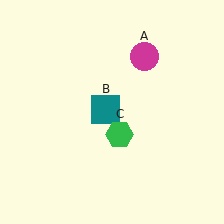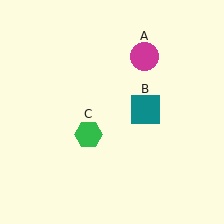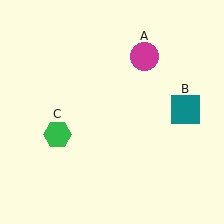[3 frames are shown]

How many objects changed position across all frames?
2 objects changed position: teal square (object B), green hexagon (object C).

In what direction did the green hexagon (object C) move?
The green hexagon (object C) moved left.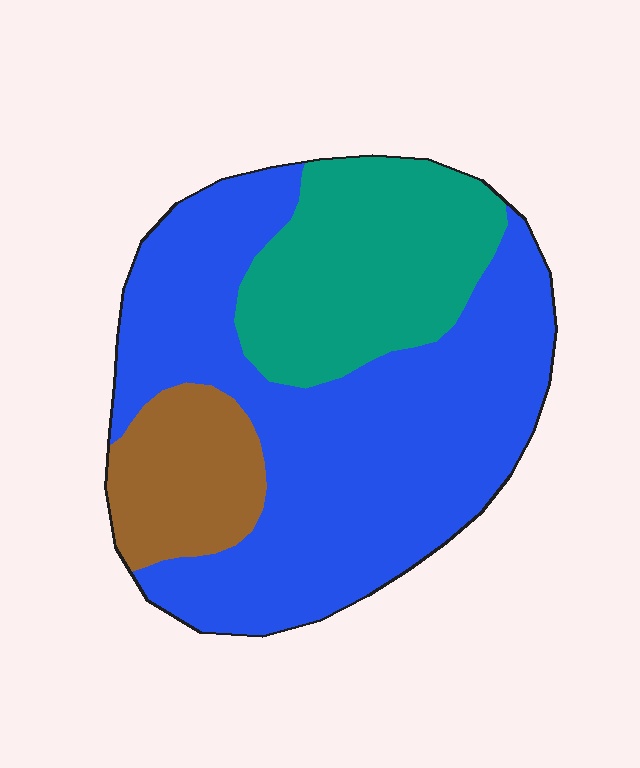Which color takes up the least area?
Brown, at roughly 15%.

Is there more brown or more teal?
Teal.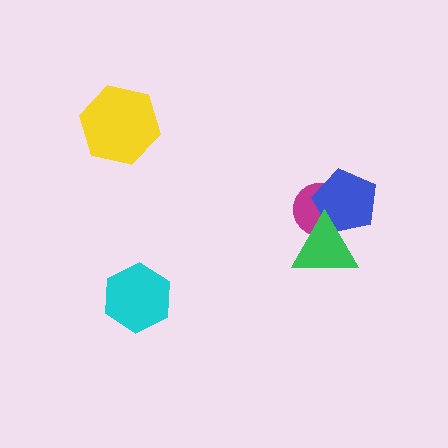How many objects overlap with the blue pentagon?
2 objects overlap with the blue pentagon.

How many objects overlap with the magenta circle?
2 objects overlap with the magenta circle.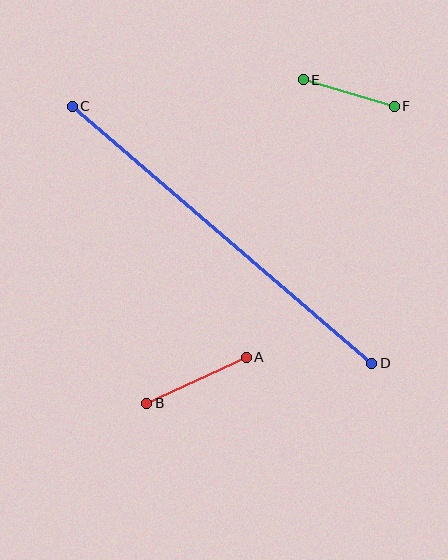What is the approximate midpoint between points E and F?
The midpoint is at approximately (349, 93) pixels.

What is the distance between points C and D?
The distance is approximately 394 pixels.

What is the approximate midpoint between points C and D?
The midpoint is at approximately (222, 235) pixels.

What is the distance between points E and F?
The distance is approximately 95 pixels.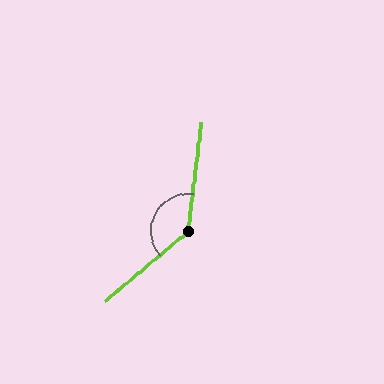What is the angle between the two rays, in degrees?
Approximately 137 degrees.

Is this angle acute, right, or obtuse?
It is obtuse.